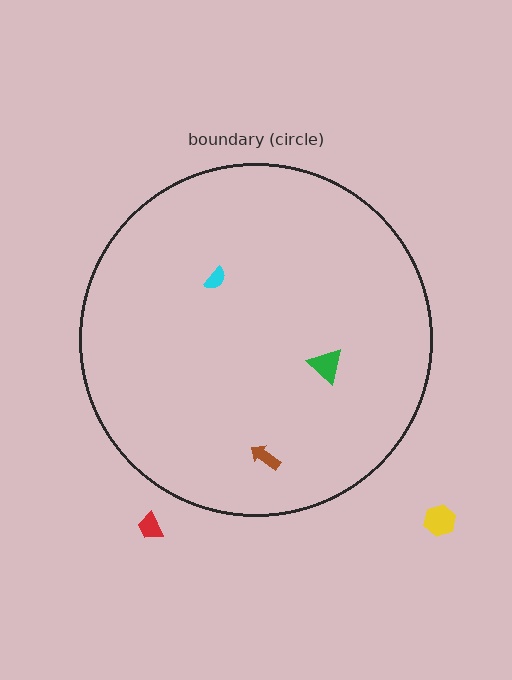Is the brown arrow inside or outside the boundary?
Inside.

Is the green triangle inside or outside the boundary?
Inside.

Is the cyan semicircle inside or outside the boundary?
Inside.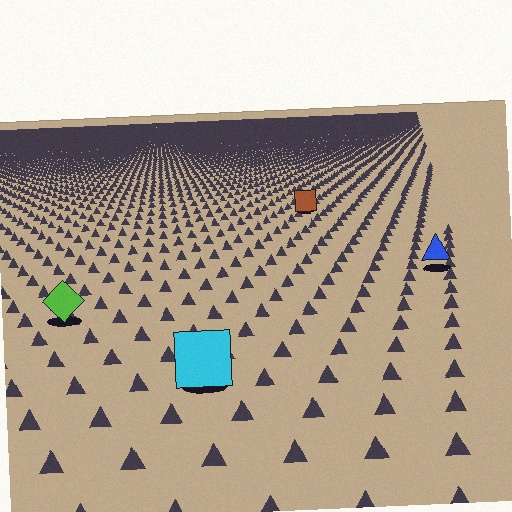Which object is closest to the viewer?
The cyan square is closest. The texture marks near it are larger and more spread out.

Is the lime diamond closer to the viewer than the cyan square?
No. The cyan square is closer — you can tell from the texture gradient: the ground texture is coarser near it.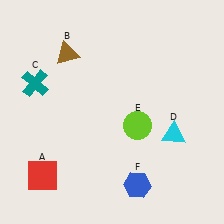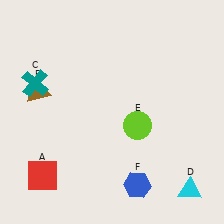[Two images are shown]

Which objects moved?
The objects that moved are: the brown triangle (B), the cyan triangle (D).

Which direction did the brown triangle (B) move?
The brown triangle (B) moved down.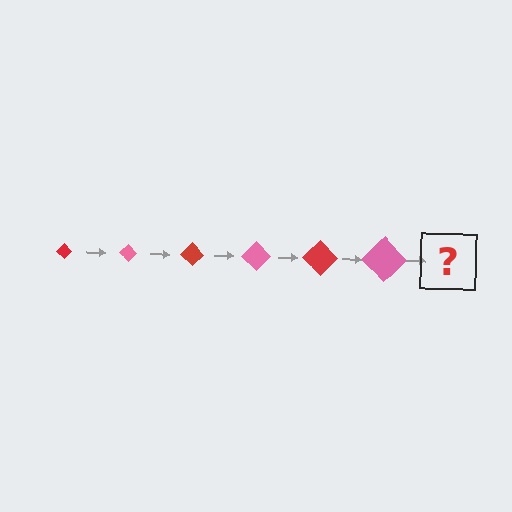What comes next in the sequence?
The next element should be a red diamond, larger than the previous one.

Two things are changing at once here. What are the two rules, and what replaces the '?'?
The two rules are that the diamond grows larger each step and the color cycles through red and pink. The '?' should be a red diamond, larger than the previous one.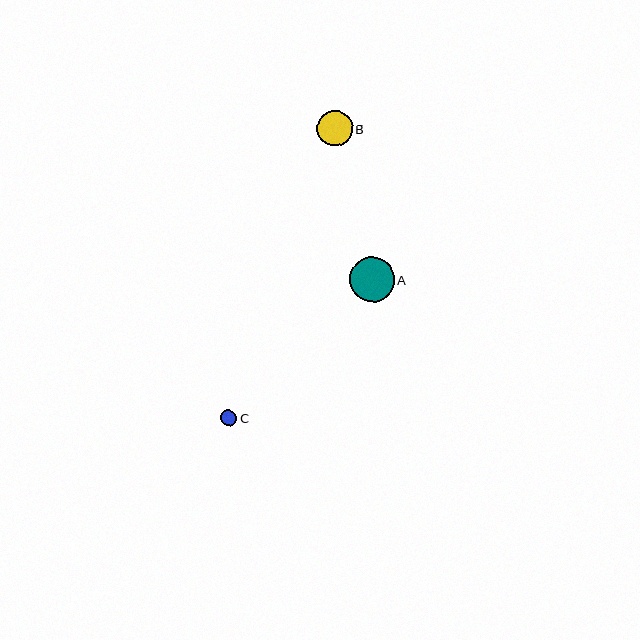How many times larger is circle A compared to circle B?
Circle A is approximately 1.3 times the size of circle B.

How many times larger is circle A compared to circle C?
Circle A is approximately 2.9 times the size of circle C.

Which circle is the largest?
Circle A is the largest with a size of approximately 45 pixels.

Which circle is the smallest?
Circle C is the smallest with a size of approximately 16 pixels.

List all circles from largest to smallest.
From largest to smallest: A, B, C.